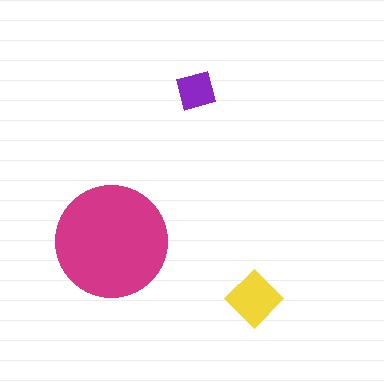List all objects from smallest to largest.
The purple square, the yellow diamond, the magenta circle.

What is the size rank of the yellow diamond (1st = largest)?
2nd.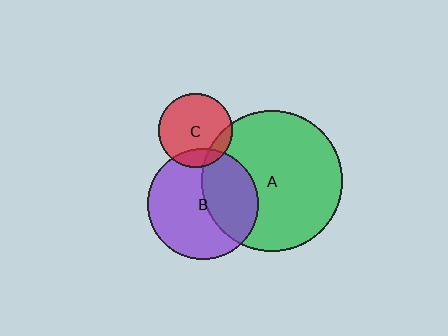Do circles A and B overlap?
Yes.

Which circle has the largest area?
Circle A (green).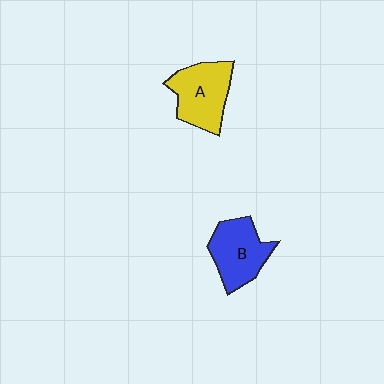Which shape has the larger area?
Shape A (yellow).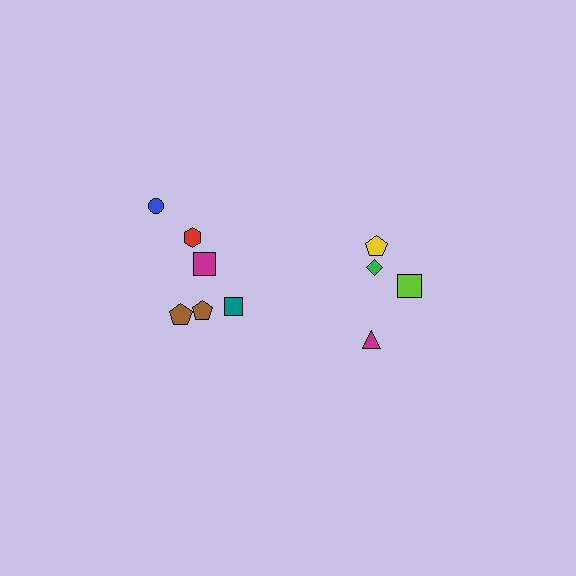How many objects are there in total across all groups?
There are 10 objects.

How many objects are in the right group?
There are 4 objects.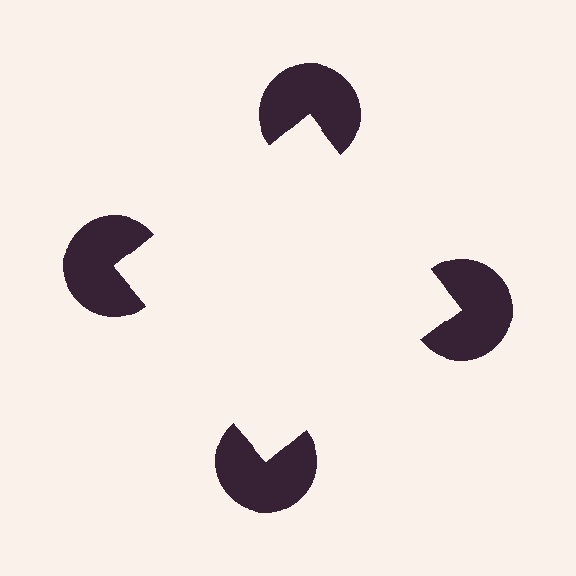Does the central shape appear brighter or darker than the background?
It typically appears slightly brighter than the background, even though no actual brightness change is drawn.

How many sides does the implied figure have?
4 sides.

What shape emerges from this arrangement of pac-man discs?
An illusory square — its edges are inferred from the aligned wedge cuts in the pac-man discs, not physically drawn.